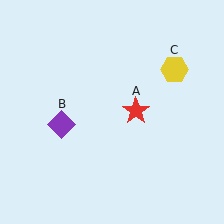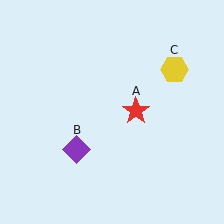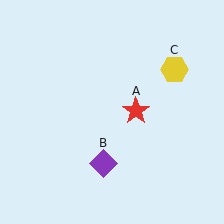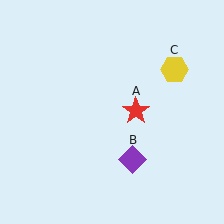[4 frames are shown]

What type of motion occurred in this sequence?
The purple diamond (object B) rotated counterclockwise around the center of the scene.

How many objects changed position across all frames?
1 object changed position: purple diamond (object B).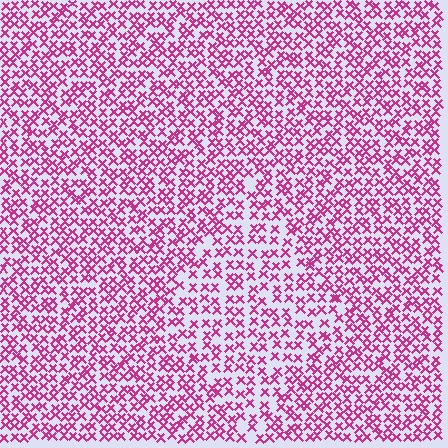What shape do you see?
I see a diamond.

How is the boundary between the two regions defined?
The boundary is defined by a change in element density (approximately 1.4x ratio). All elements are the same color, size, and shape.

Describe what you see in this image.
The image contains small magenta elements arranged at two different densities. A diamond-shaped region is visible where the elements are less densely packed than the surrounding area.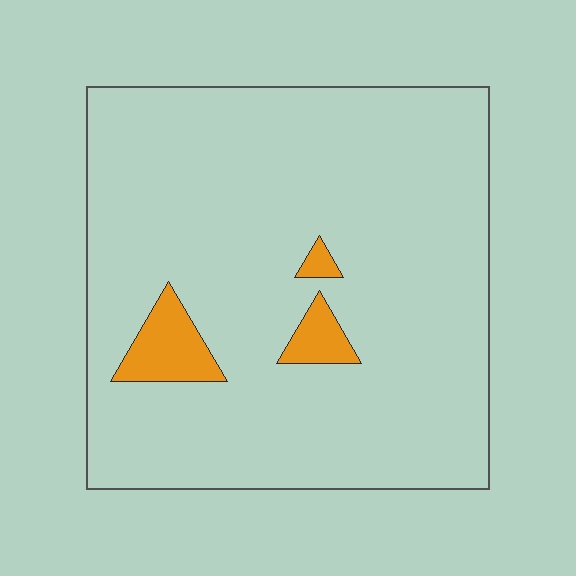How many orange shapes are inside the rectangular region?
3.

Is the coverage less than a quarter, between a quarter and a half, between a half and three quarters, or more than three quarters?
Less than a quarter.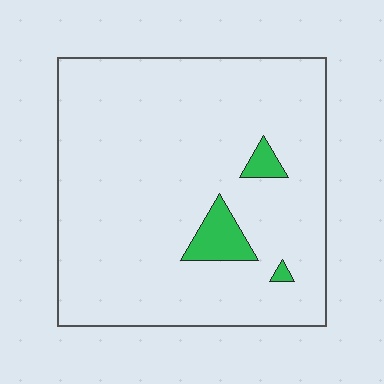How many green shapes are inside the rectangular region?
3.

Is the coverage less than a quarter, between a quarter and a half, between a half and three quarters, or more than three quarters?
Less than a quarter.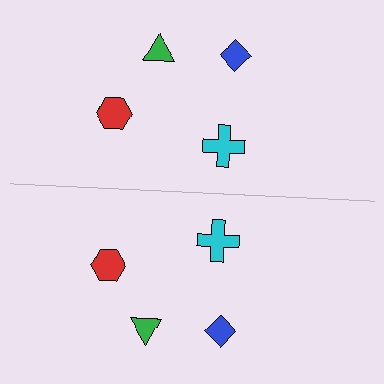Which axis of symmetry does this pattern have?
The pattern has a horizontal axis of symmetry running through the center of the image.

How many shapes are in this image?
There are 8 shapes in this image.